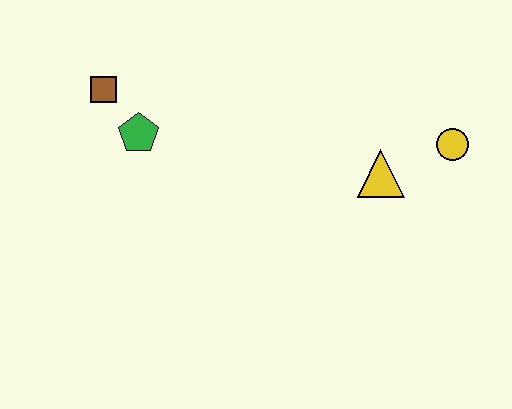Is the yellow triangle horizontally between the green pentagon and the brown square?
No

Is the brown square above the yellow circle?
Yes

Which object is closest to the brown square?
The green pentagon is closest to the brown square.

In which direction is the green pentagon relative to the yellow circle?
The green pentagon is to the left of the yellow circle.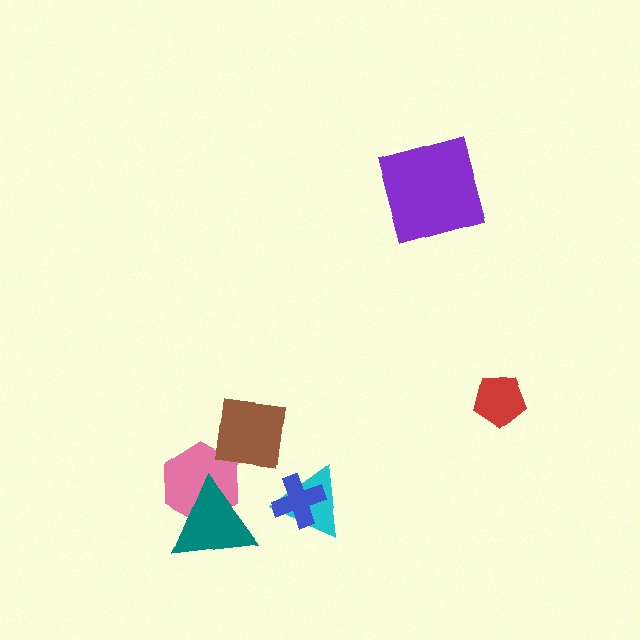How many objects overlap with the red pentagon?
0 objects overlap with the red pentagon.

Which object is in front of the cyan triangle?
The blue cross is in front of the cyan triangle.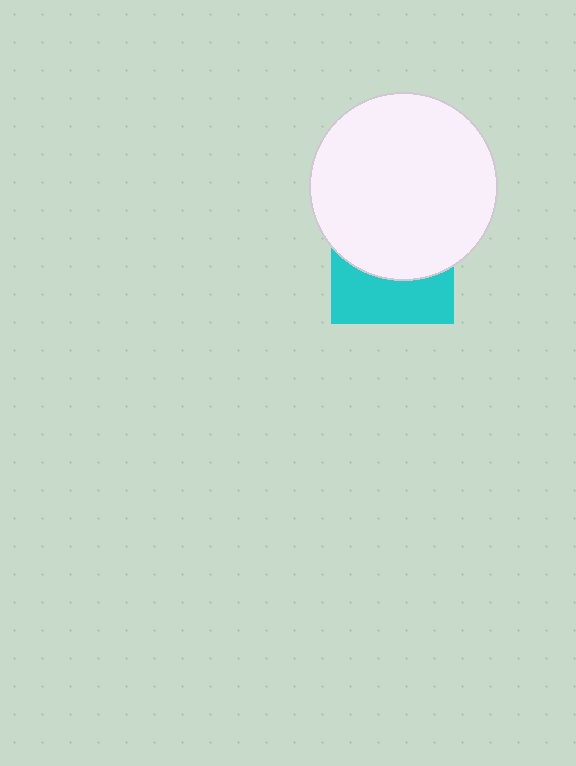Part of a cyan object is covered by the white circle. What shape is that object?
It is a square.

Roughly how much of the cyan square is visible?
A small part of it is visible (roughly 41%).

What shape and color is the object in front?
The object in front is a white circle.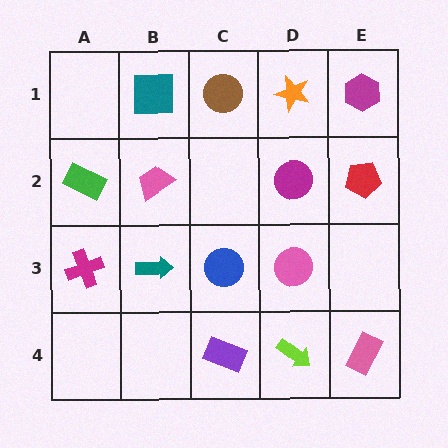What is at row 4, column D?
A lime arrow.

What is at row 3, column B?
A teal arrow.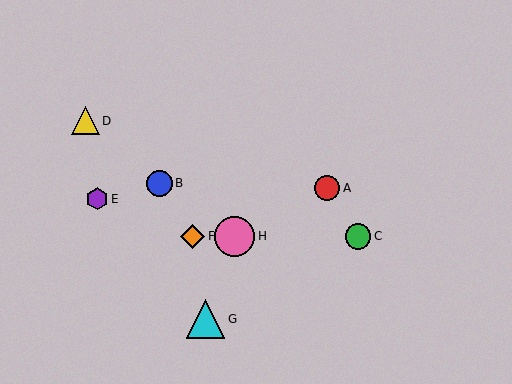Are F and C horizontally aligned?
Yes, both are at y≈236.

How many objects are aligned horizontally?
3 objects (C, F, H) are aligned horizontally.